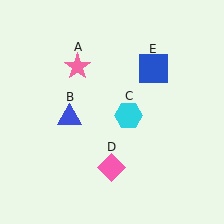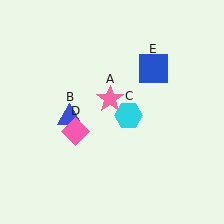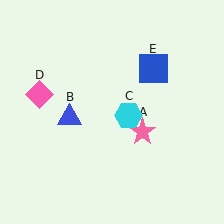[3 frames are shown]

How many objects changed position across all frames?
2 objects changed position: pink star (object A), pink diamond (object D).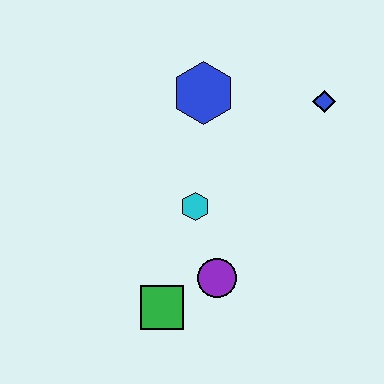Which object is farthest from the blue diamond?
The green square is farthest from the blue diamond.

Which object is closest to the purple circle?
The green square is closest to the purple circle.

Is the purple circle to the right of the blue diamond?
No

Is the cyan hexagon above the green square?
Yes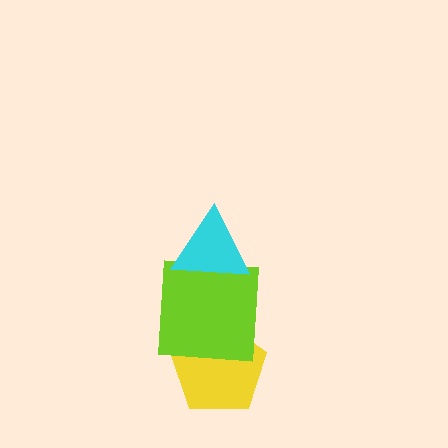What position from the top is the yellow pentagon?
The yellow pentagon is 3rd from the top.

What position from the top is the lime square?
The lime square is 2nd from the top.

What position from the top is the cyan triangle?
The cyan triangle is 1st from the top.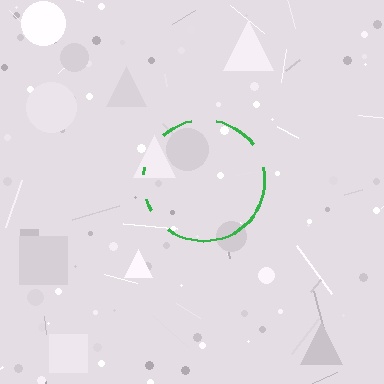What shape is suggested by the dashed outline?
The dashed outline suggests a circle.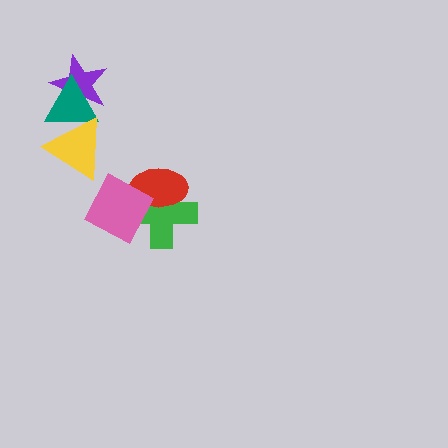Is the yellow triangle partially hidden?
No, no other shape covers it.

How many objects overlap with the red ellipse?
2 objects overlap with the red ellipse.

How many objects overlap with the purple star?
1 object overlaps with the purple star.